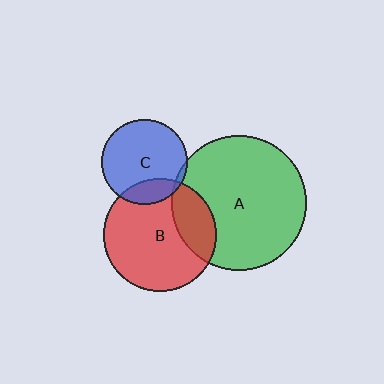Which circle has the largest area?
Circle A (green).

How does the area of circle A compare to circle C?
Approximately 2.5 times.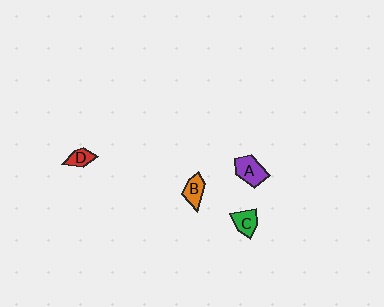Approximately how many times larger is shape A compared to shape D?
Approximately 1.7 times.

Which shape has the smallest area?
Shape D (red).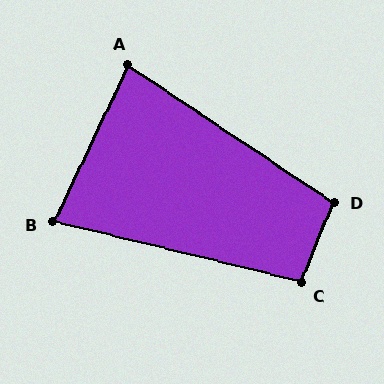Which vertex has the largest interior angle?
D, at approximately 102 degrees.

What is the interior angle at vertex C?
Approximately 98 degrees (obtuse).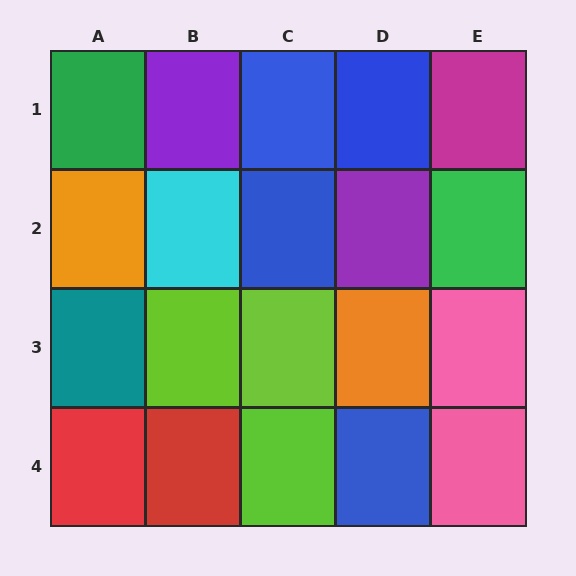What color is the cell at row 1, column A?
Green.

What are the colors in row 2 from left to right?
Orange, cyan, blue, purple, green.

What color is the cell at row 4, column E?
Pink.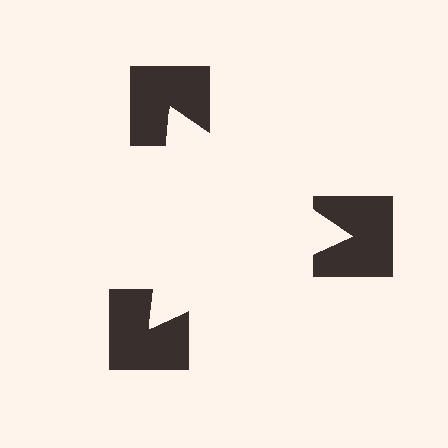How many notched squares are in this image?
There are 3 — one at each vertex of the illusory triangle.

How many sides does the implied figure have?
3 sides.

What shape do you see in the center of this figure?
An illusory triangle — its edges are inferred from the aligned wedge cuts in the notched squares, not physically drawn.